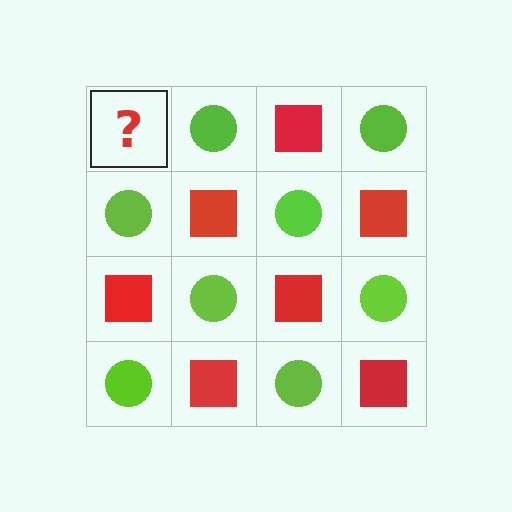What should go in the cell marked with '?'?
The missing cell should contain a red square.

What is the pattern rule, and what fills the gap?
The rule is that it alternates red square and lime circle in a checkerboard pattern. The gap should be filled with a red square.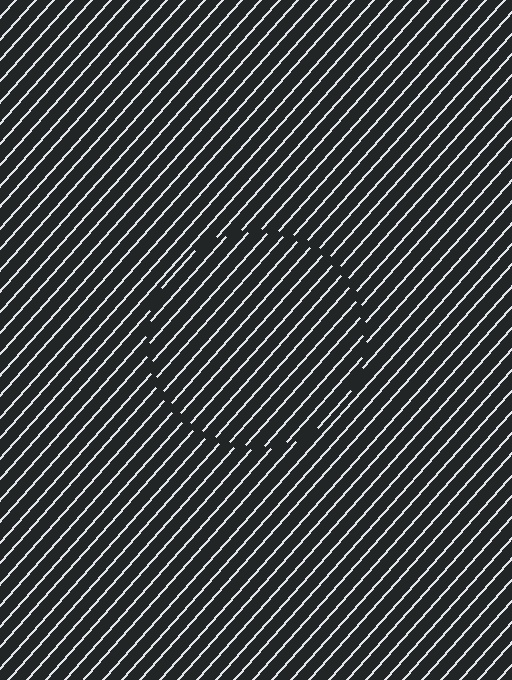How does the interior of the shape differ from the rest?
The interior of the shape contains the same grating, shifted by half a period — the contour is defined by the phase discontinuity where line-ends from the inner and outer gratings abut.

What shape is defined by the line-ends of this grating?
An illusory circle. The interior of the shape contains the same grating, shifted by half a period — the contour is defined by the phase discontinuity where line-ends from the inner and outer gratings abut.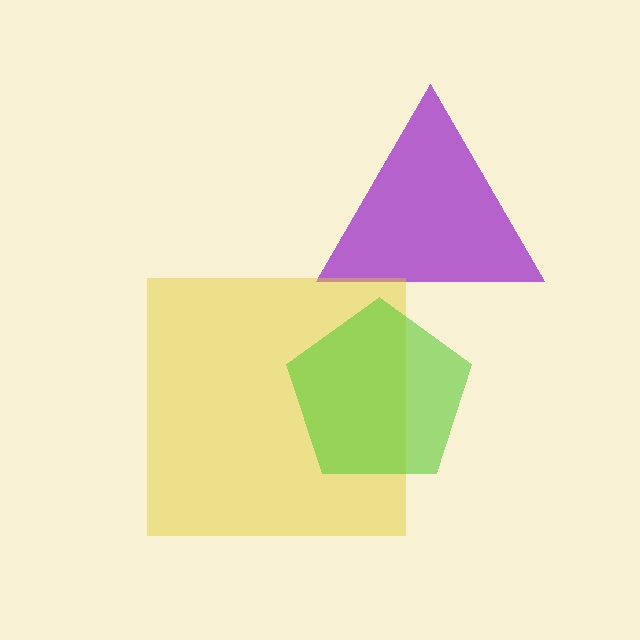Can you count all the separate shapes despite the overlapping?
Yes, there are 3 separate shapes.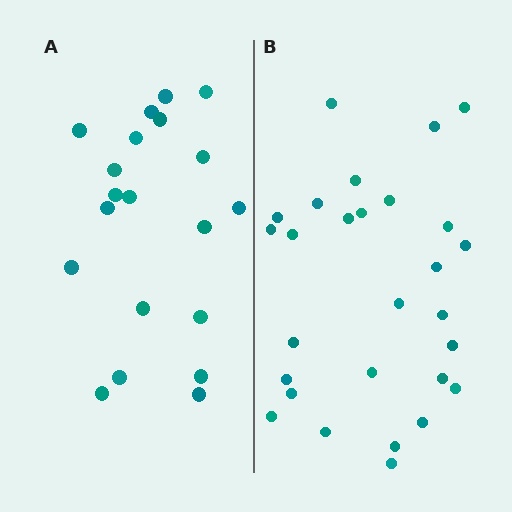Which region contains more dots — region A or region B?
Region B (the right region) has more dots.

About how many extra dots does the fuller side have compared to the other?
Region B has roughly 8 or so more dots than region A.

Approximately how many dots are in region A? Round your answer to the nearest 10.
About 20 dots.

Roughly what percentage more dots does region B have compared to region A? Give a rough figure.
About 40% more.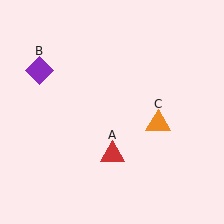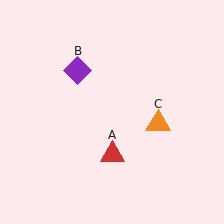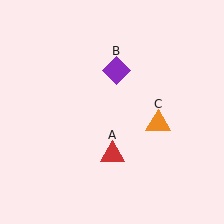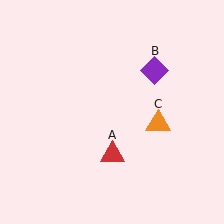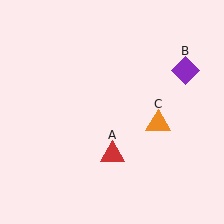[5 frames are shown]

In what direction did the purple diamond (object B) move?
The purple diamond (object B) moved right.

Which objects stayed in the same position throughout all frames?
Red triangle (object A) and orange triangle (object C) remained stationary.